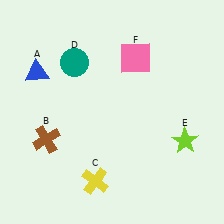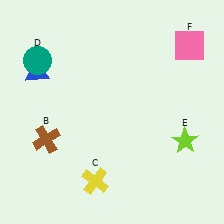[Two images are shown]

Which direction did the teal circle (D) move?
The teal circle (D) moved left.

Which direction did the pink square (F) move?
The pink square (F) moved right.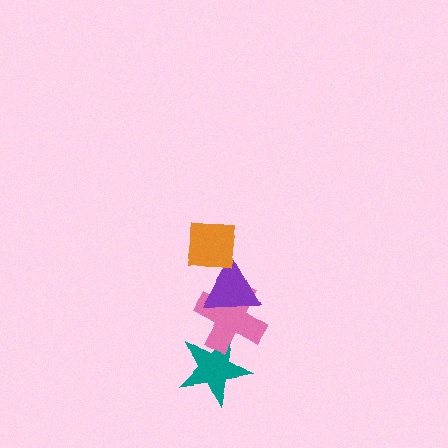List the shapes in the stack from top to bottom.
From top to bottom: the orange square, the purple triangle, the pink cross, the teal star.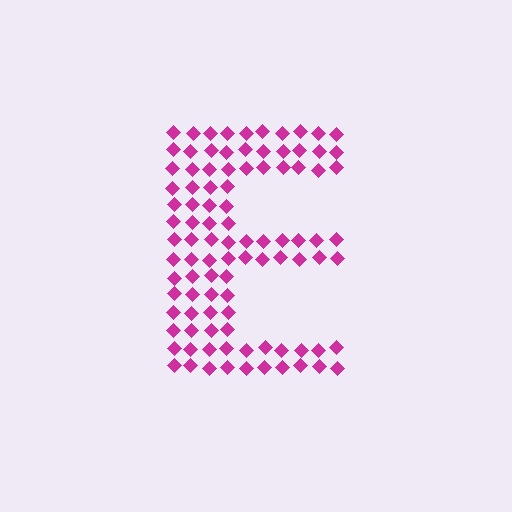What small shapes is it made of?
It is made of small diamonds.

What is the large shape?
The large shape is the letter E.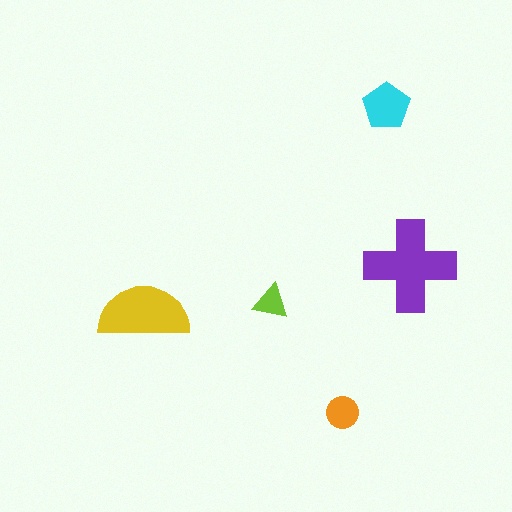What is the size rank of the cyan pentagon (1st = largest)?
3rd.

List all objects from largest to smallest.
The purple cross, the yellow semicircle, the cyan pentagon, the orange circle, the lime triangle.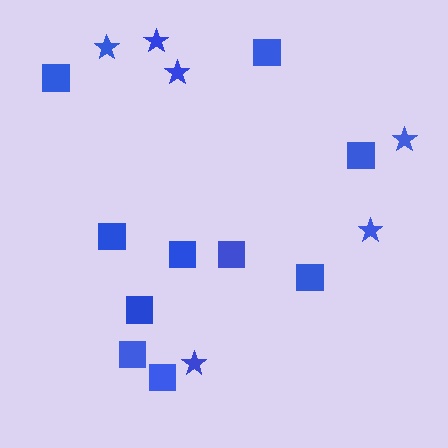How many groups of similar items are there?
There are 2 groups: one group of stars (6) and one group of squares (10).